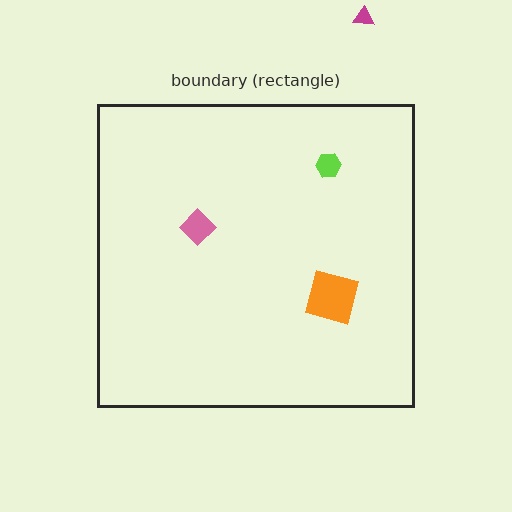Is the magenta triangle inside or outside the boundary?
Outside.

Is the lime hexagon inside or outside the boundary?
Inside.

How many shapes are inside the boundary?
3 inside, 1 outside.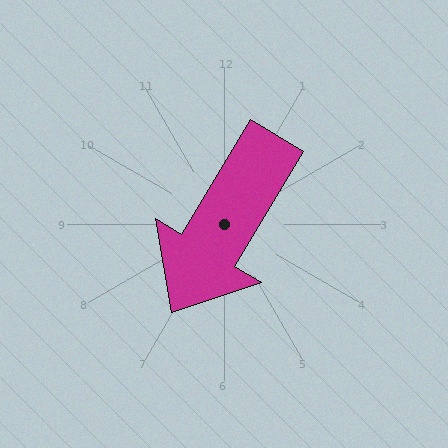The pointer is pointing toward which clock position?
Roughly 7 o'clock.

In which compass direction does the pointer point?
Southwest.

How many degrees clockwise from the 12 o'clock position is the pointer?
Approximately 211 degrees.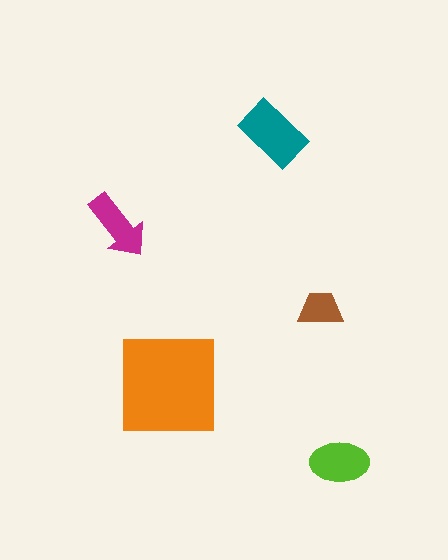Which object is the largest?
The orange square.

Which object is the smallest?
The brown trapezoid.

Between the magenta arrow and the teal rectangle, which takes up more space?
The teal rectangle.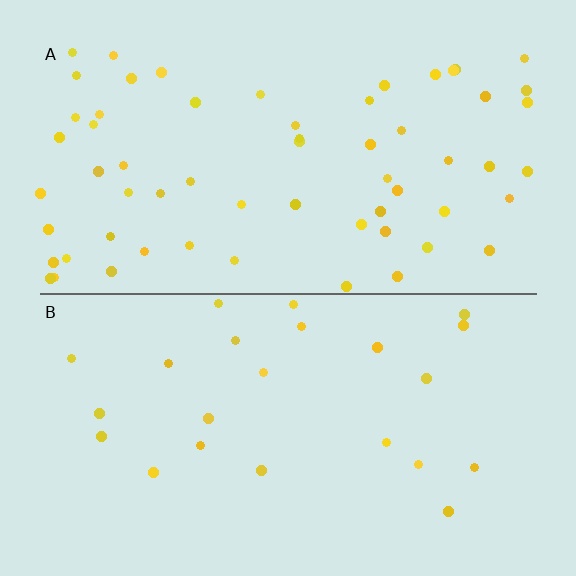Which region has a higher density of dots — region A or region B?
A (the top).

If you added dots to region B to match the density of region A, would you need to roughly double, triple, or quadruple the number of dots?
Approximately triple.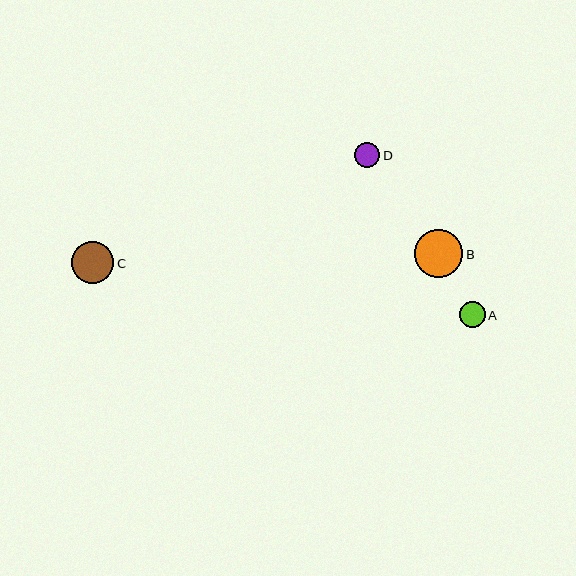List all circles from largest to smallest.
From largest to smallest: B, C, A, D.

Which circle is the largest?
Circle B is the largest with a size of approximately 48 pixels.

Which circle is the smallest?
Circle D is the smallest with a size of approximately 26 pixels.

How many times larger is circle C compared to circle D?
Circle C is approximately 1.6 times the size of circle D.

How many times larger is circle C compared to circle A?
Circle C is approximately 1.6 times the size of circle A.